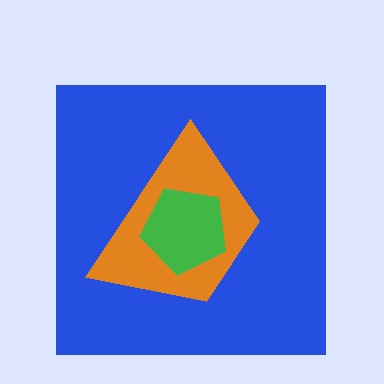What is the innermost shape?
The green pentagon.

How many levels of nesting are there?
3.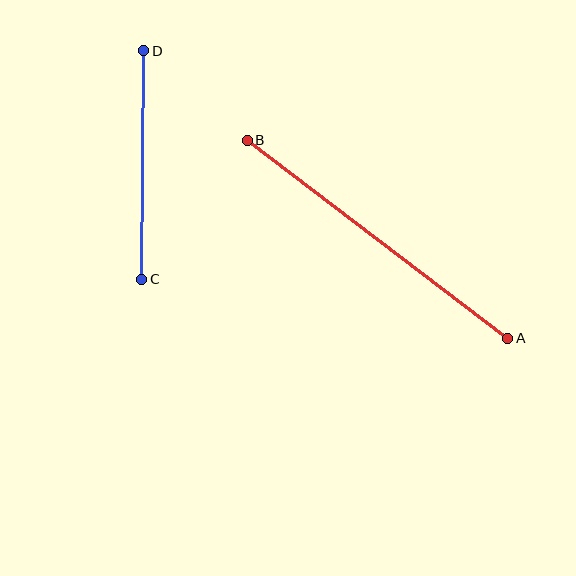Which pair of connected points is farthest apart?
Points A and B are farthest apart.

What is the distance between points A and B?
The distance is approximately 327 pixels.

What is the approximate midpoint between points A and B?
The midpoint is at approximately (378, 239) pixels.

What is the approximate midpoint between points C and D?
The midpoint is at approximately (143, 165) pixels.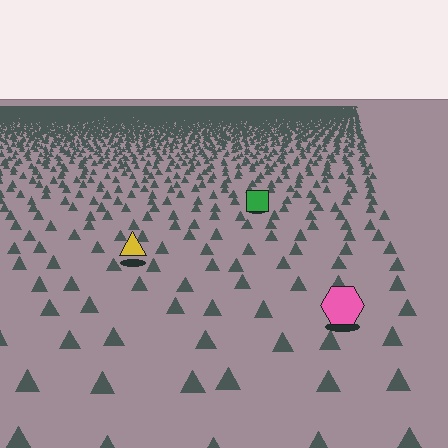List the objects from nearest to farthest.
From nearest to farthest: the pink hexagon, the yellow triangle, the green square.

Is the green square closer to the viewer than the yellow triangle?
No. The yellow triangle is closer — you can tell from the texture gradient: the ground texture is coarser near it.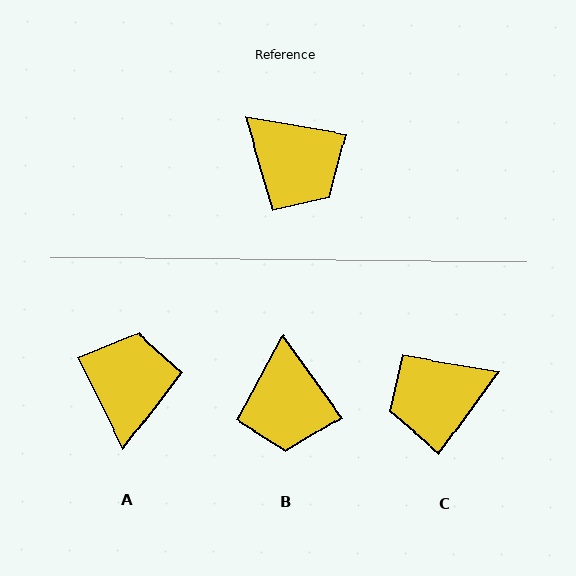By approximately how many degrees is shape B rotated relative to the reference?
Approximately 45 degrees clockwise.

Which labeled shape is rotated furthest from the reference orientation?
A, about 126 degrees away.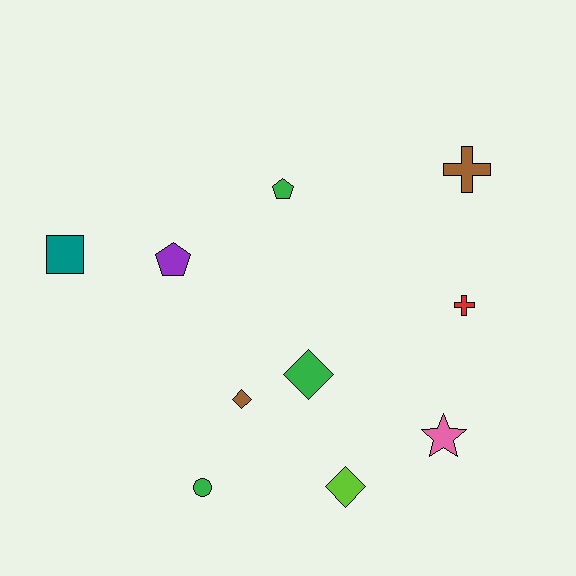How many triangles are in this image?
There are no triangles.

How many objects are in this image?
There are 10 objects.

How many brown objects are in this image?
There are 2 brown objects.